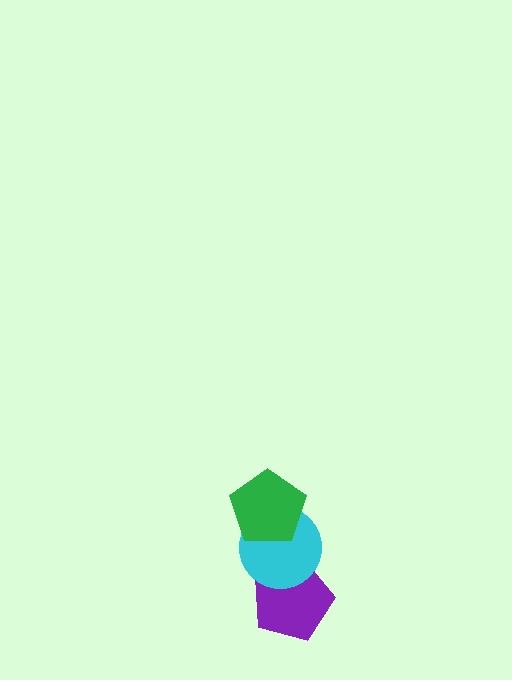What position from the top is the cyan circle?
The cyan circle is 2nd from the top.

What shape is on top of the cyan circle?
The green pentagon is on top of the cyan circle.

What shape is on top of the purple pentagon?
The cyan circle is on top of the purple pentagon.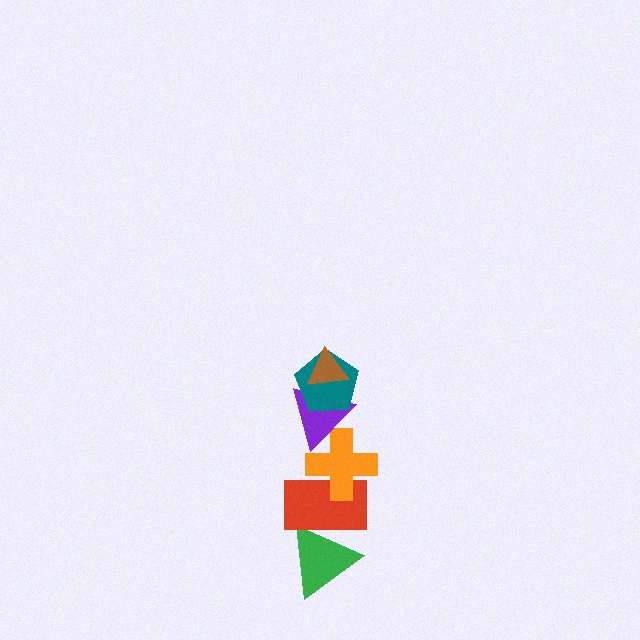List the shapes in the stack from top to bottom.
From top to bottom: the brown triangle, the teal pentagon, the purple triangle, the orange cross, the red rectangle, the green triangle.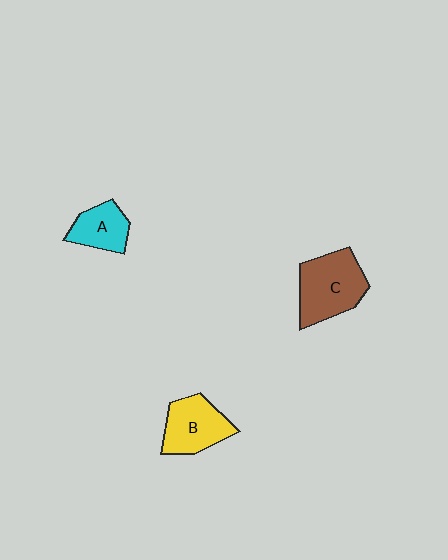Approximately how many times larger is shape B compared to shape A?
Approximately 1.3 times.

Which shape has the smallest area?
Shape A (cyan).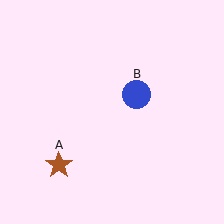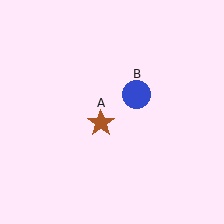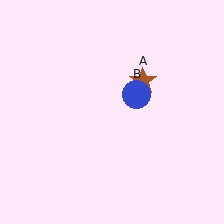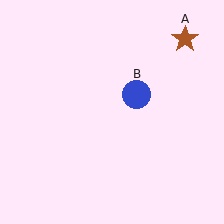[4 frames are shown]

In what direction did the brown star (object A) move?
The brown star (object A) moved up and to the right.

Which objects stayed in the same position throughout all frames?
Blue circle (object B) remained stationary.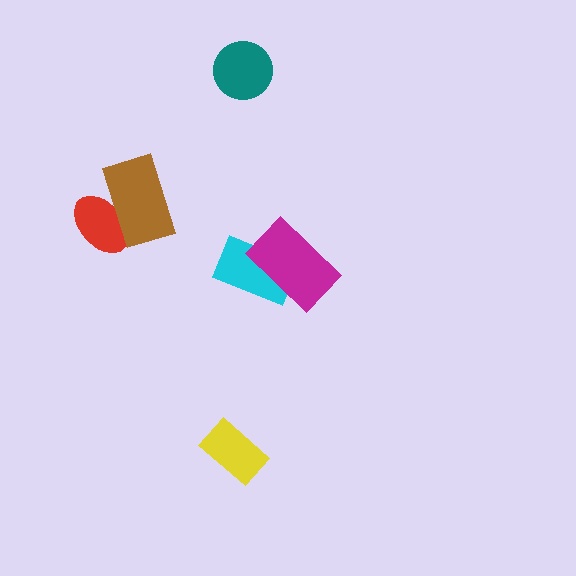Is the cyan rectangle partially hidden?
Yes, it is partially covered by another shape.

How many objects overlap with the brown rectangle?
1 object overlaps with the brown rectangle.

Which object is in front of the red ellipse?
The brown rectangle is in front of the red ellipse.